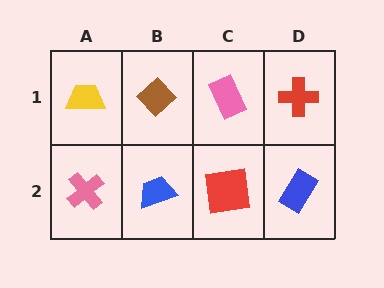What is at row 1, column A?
A yellow trapezoid.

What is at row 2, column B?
A blue trapezoid.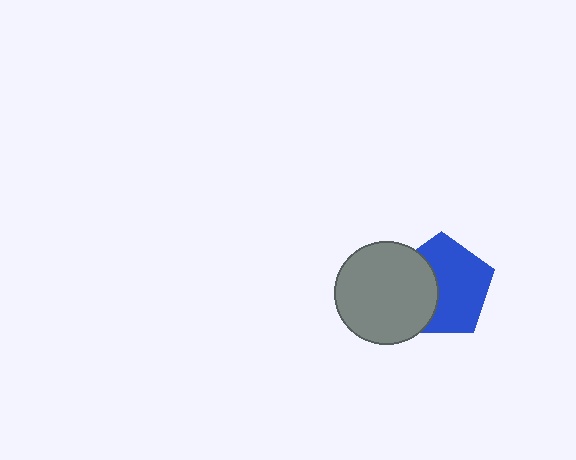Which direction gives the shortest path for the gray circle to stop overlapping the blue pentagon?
Moving left gives the shortest separation.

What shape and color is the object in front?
The object in front is a gray circle.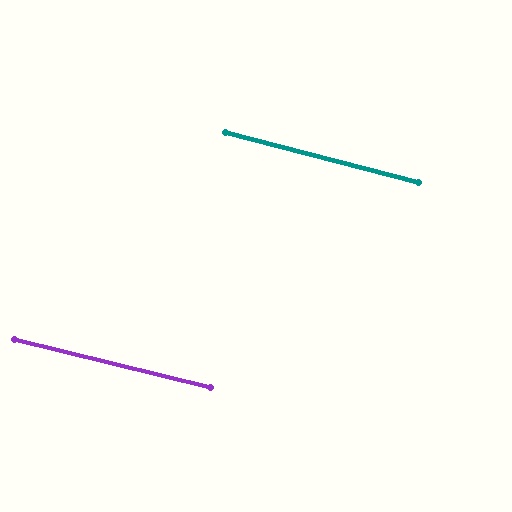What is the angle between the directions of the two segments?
Approximately 1 degree.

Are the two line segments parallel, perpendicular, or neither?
Parallel — their directions differ by only 0.8°.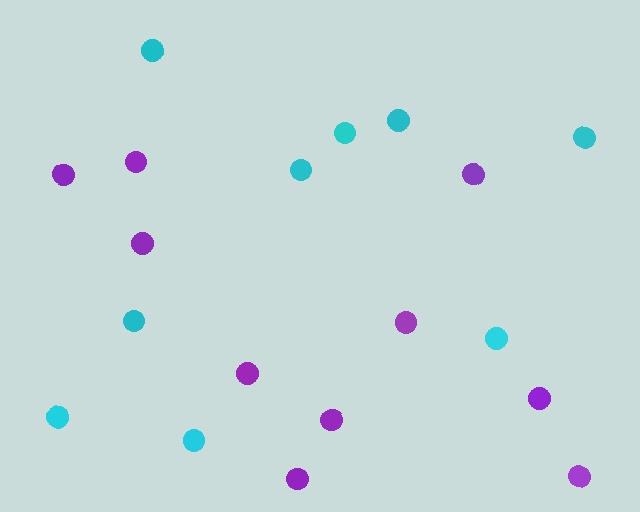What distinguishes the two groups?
There are 2 groups: one group of purple circles (10) and one group of cyan circles (9).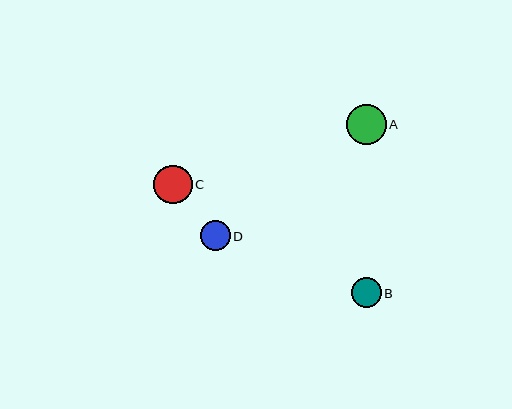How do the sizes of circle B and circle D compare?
Circle B and circle D are approximately the same size.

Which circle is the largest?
Circle A is the largest with a size of approximately 40 pixels.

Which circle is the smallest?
Circle D is the smallest with a size of approximately 29 pixels.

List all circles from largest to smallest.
From largest to smallest: A, C, B, D.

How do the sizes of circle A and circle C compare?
Circle A and circle C are approximately the same size.